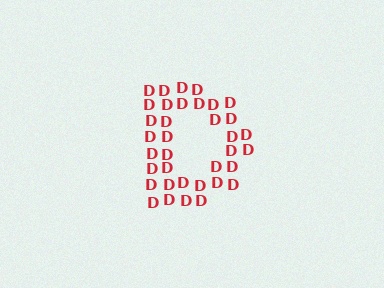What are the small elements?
The small elements are letter D's.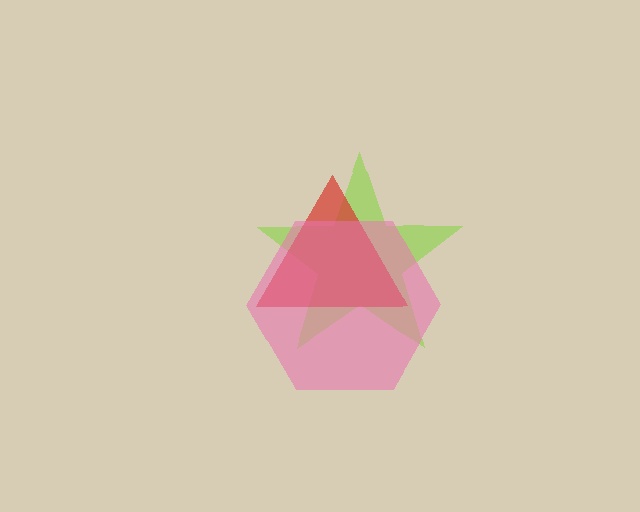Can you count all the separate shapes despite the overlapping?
Yes, there are 3 separate shapes.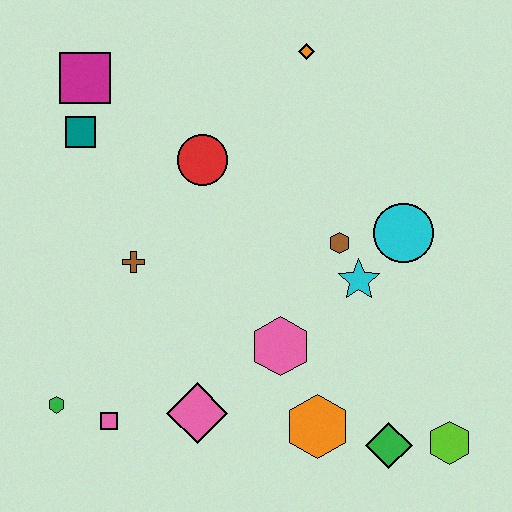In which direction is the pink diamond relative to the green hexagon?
The pink diamond is to the right of the green hexagon.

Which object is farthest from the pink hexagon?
The magenta square is farthest from the pink hexagon.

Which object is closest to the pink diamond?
The pink square is closest to the pink diamond.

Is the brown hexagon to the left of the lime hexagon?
Yes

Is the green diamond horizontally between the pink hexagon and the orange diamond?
No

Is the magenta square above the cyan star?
Yes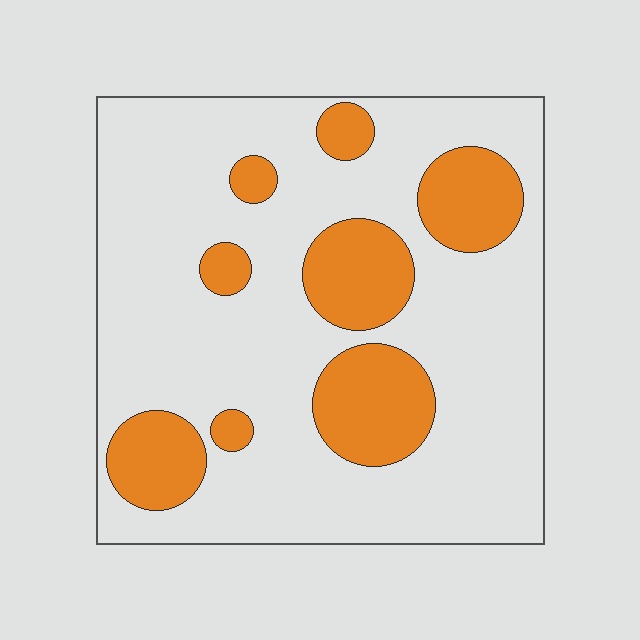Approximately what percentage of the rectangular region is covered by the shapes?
Approximately 25%.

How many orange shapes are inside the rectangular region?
8.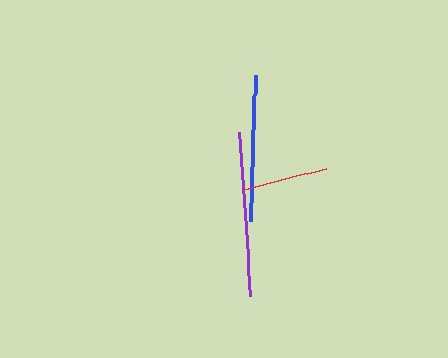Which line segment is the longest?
The purple line is the longest at approximately 165 pixels.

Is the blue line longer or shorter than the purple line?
The purple line is longer than the blue line.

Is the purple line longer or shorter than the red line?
The purple line is longer than the red line.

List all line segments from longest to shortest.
From longest to shortest: purple, blue, red.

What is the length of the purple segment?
The purple segment is approximately 165 pixels long.